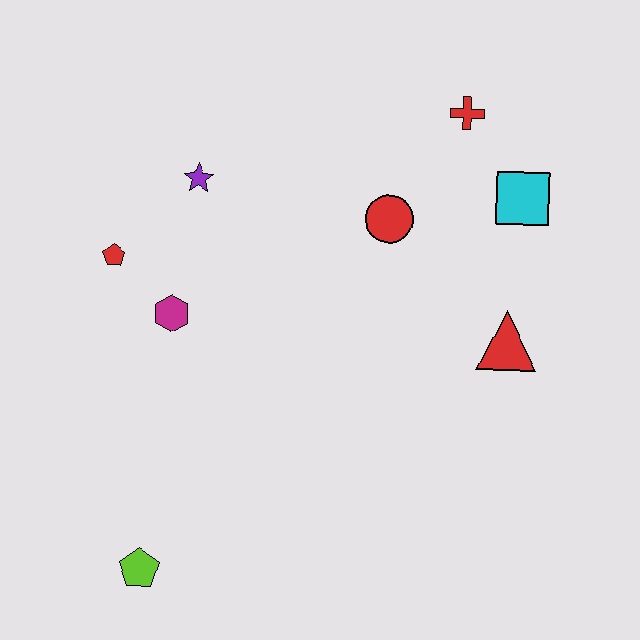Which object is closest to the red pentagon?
The magenta hexagon is closest to the red pentagon.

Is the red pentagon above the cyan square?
No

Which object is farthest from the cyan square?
The lime pentagon is farthest from the cyan square.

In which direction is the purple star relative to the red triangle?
The purple star is to the left of the red triangle.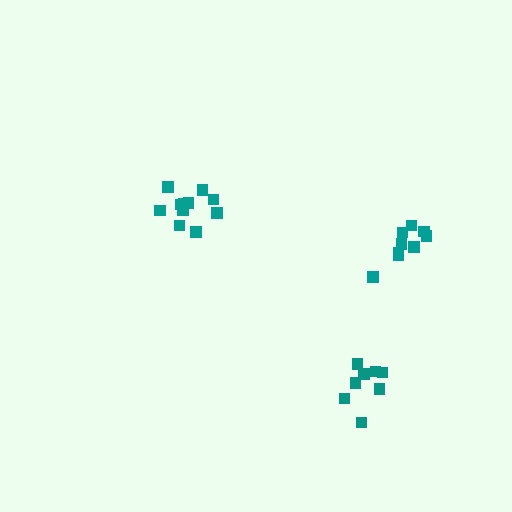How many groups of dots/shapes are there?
There are 3 groups.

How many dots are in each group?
Group 1: 8 dots, Group 2: 12 dots, Group 3: 9 dots (29 total).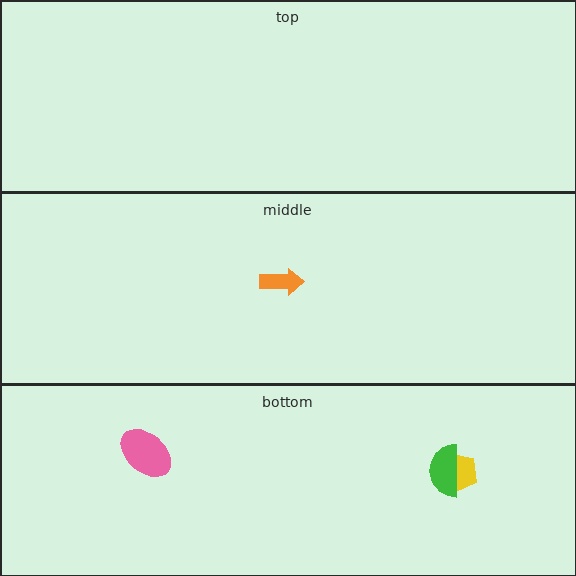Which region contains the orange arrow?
The middle region.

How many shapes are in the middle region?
1.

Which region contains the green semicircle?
The bottom region.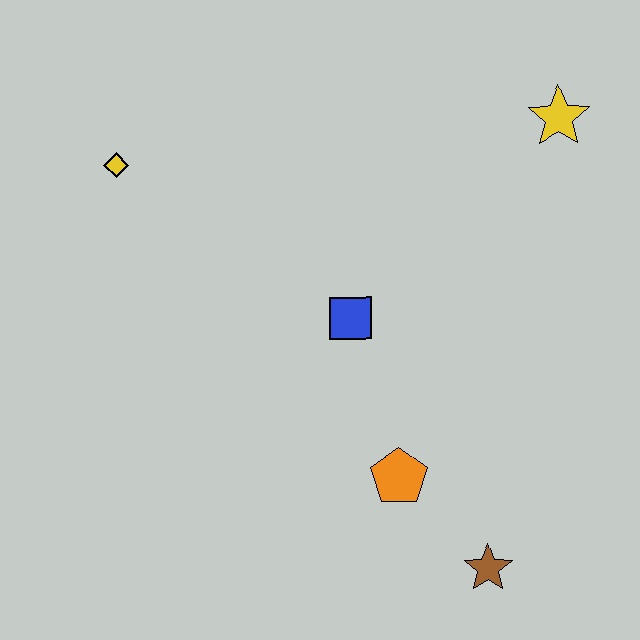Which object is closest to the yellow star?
The blue square is closest to the yellow star.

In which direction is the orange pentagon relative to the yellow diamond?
The orange pentagon is below the yellow diamond.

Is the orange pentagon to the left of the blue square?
No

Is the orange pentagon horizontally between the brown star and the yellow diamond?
Yes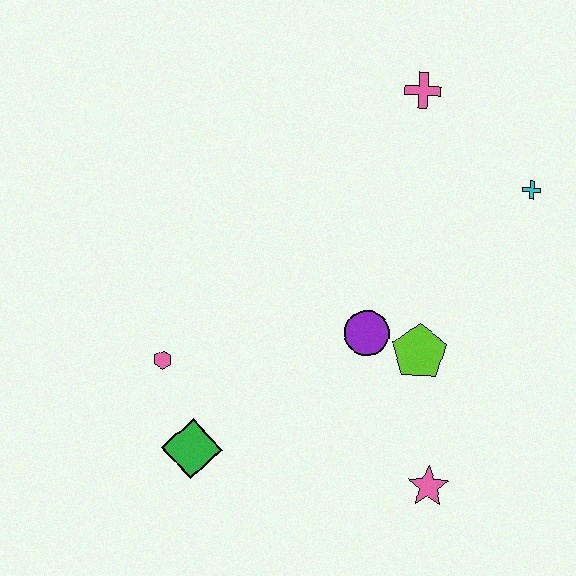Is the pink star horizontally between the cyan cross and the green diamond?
Yes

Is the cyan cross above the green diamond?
Yes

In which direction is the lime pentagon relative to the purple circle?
The lime pentagon is to the right of the purple circle.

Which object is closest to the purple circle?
The lime pentagon is closest to the purple circle.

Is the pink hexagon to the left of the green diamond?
Yes